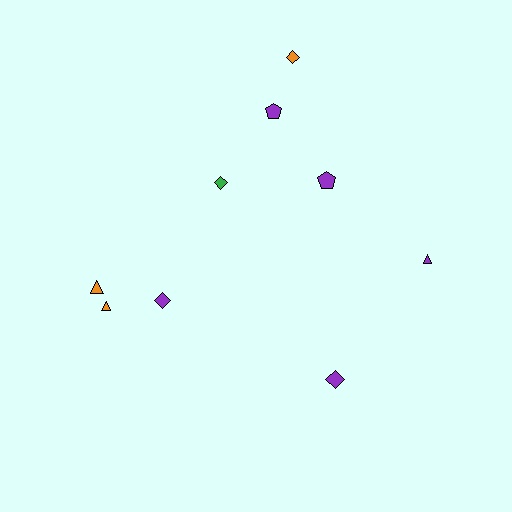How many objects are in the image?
There are 9 objects.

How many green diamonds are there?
There is 1 green diamond.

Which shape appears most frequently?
Diamond, with 4 objects.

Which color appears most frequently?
Purple, with 5 objects.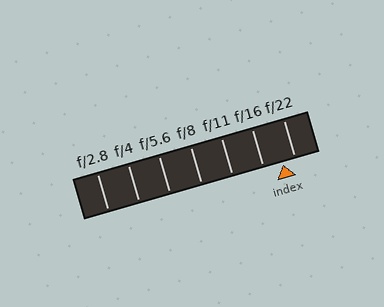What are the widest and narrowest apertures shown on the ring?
The widest aperture shown is f/2.8 and the narrowest is f/22.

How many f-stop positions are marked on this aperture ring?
There are 7 f-stop positions marked.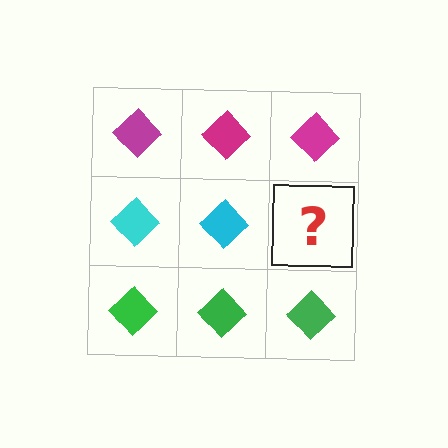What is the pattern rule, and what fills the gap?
The rule is that each row has a consistent color. The gap should be filled with a cyan diamond.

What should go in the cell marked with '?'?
The missing cell should contain a cyan diamond.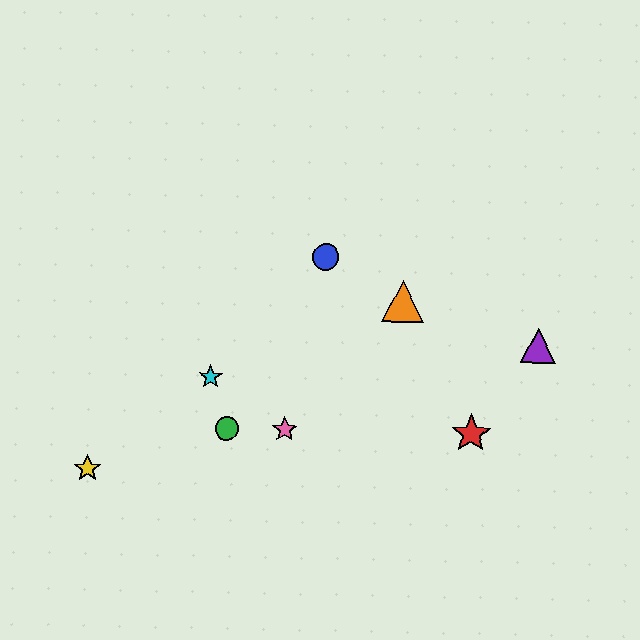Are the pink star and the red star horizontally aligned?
Yes, both are at y≈430.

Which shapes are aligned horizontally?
The red star, the green circle, the pink star are aligned horizontally.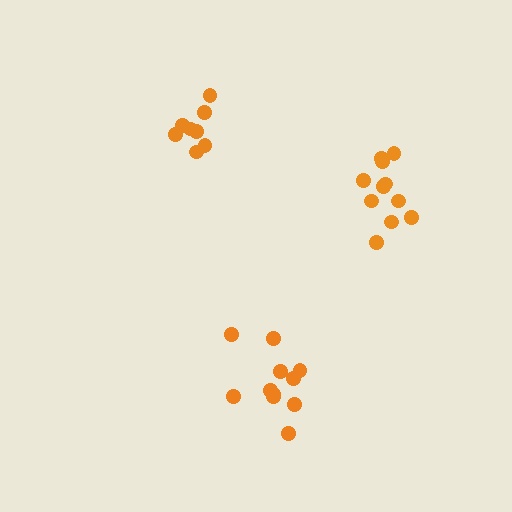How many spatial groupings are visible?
There are 3 spatial groupings.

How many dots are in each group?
Group 1: 11 dots, Group 2: 8 dots, Group 3: 11 dots (30 total).